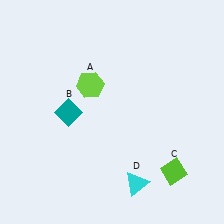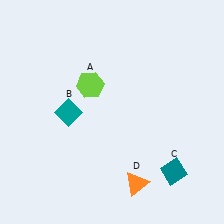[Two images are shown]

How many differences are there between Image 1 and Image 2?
There are 2 differences between the two images.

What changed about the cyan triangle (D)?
In Image 1, D is cyan. In Image 2, it changed to orange.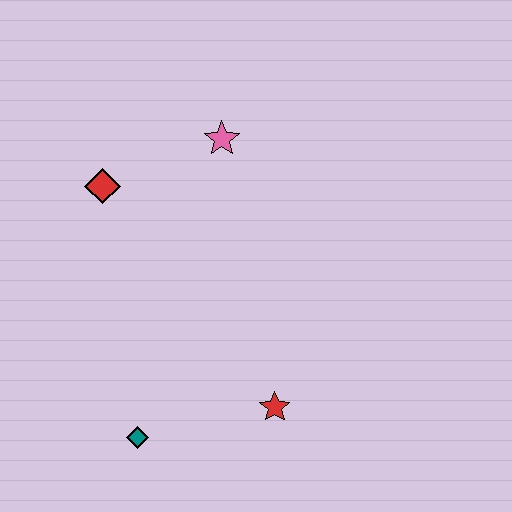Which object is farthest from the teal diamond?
The pink star is farthest from the teal diamond.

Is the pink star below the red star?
No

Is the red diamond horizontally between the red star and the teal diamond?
No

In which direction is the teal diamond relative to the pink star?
The teal diamond is below the pink star.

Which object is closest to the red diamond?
The pink star is closest to the red diamond.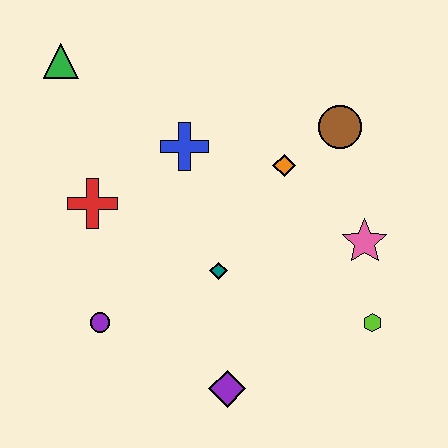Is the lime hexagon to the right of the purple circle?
Yes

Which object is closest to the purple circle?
The red cross is closest to the purple circle.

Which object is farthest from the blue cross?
The lime hexagon is farthest from the blue cross.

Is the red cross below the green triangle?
Yes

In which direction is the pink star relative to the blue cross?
The pink star is to the right of the blue cross.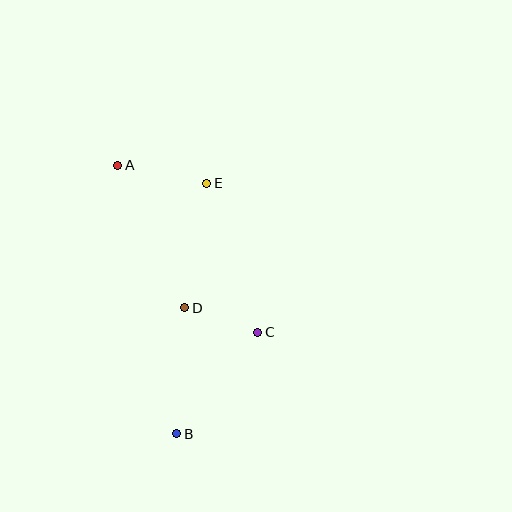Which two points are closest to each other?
Points C and D are closest to each other.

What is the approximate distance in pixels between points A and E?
The distance between A and E is approximately 91 pixels.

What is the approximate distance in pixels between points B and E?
The distance between B and E is approximately 253 pixels.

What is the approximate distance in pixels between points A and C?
The distance between A and C is approximately 218 pixels.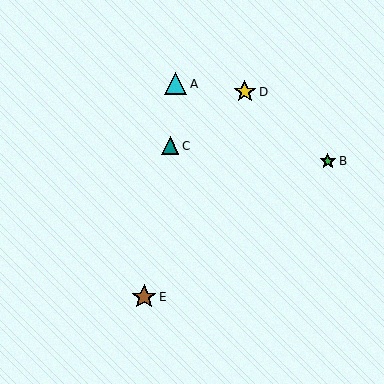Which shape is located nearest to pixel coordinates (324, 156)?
The green star (labeled B) at (328, 161) is nearest to that location.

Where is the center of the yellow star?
The center of the yellow star is at (245, 92).